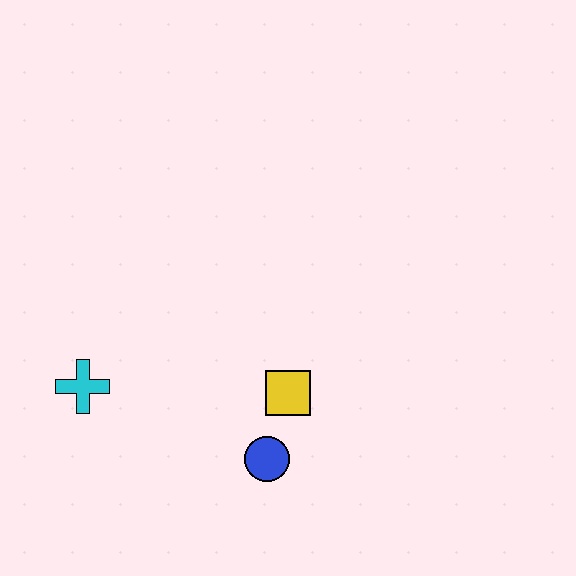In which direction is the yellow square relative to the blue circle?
The yellow square is above the blue circle.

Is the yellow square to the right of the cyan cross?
Yes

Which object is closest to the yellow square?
The blue circle is closest to the yellow square.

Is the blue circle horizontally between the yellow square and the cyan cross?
Yes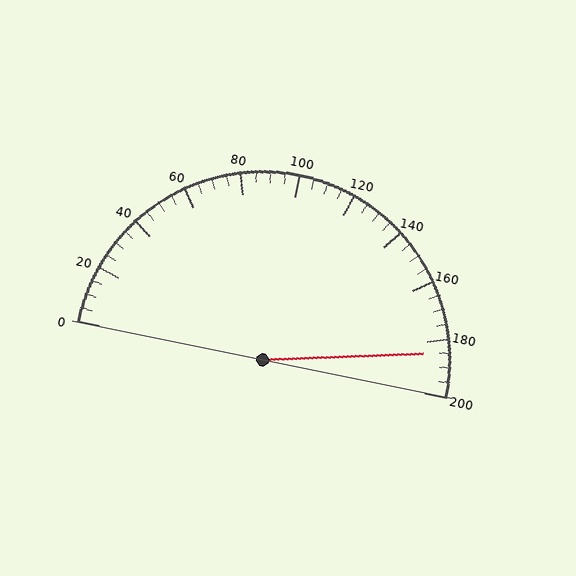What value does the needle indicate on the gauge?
The needle indicates approximately 185.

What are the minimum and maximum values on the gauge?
The gauge ranges from 0 to 200.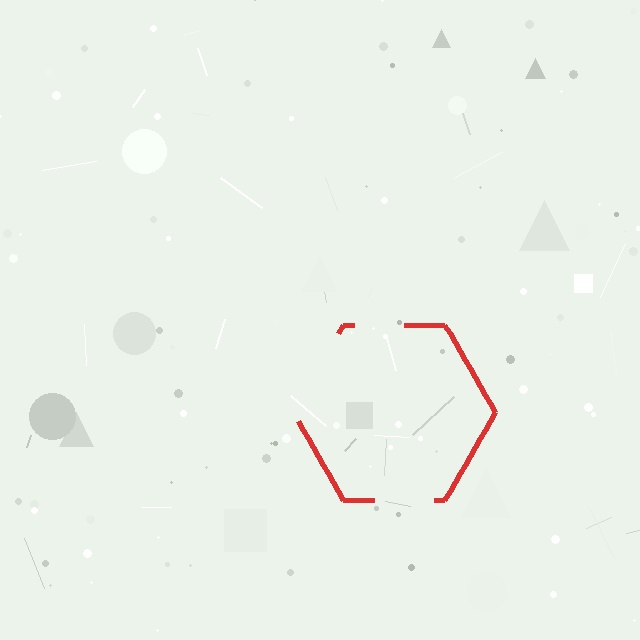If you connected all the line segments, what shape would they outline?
They would outline a hexagon.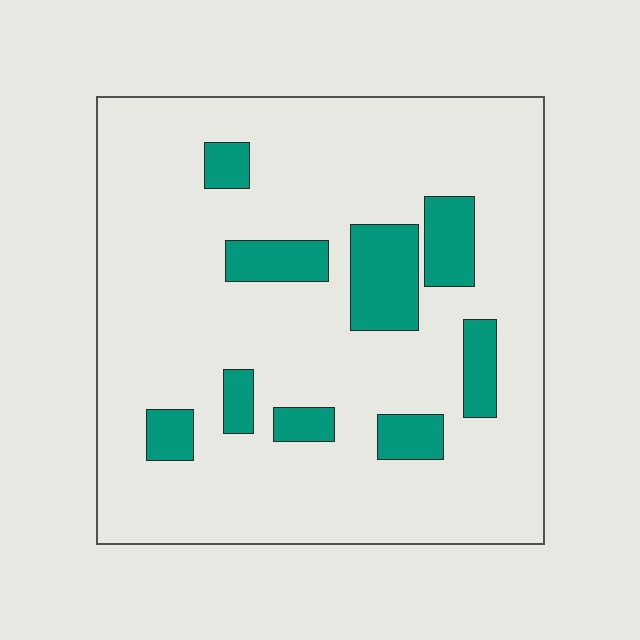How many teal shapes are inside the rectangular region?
9.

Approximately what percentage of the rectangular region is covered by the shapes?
Approximately 15%.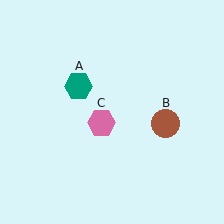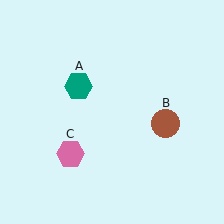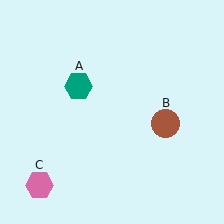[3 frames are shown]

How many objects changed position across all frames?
1 object changed position: pink hexagon (object C).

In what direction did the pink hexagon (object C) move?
The pink hexagon (object C) moved down and to the left.